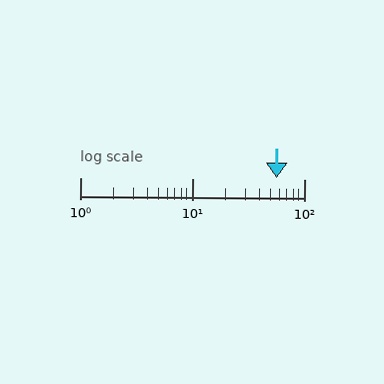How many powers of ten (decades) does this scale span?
The scale spans 2 decades, from 1 to 100.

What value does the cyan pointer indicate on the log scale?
The pointer indicates approximately 57.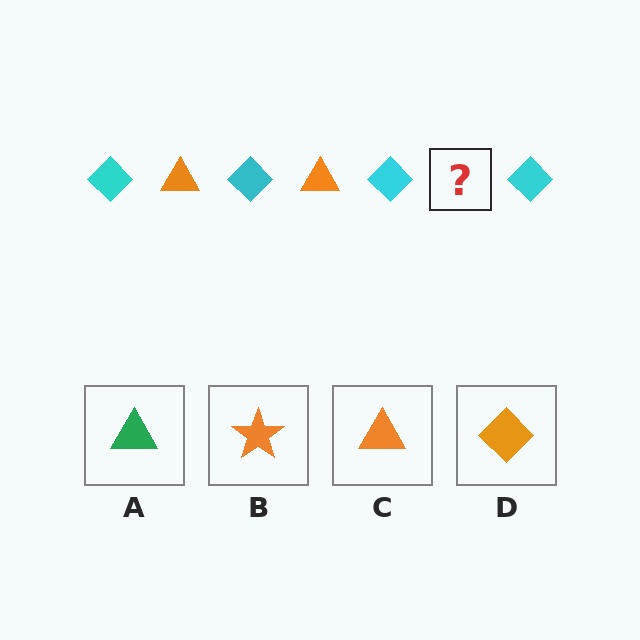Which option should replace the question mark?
Option C.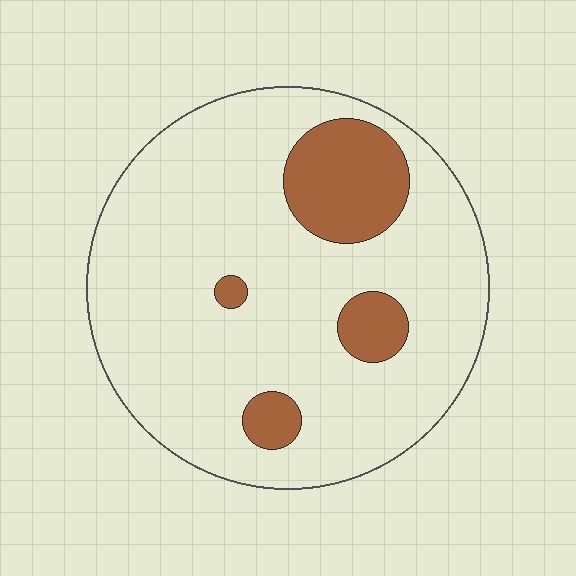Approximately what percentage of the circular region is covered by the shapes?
Approximately 15%.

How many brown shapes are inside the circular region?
4.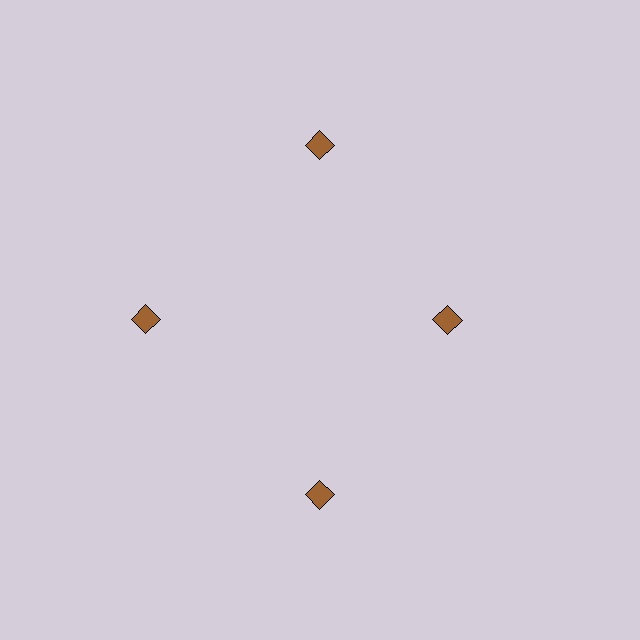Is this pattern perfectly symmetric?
No. The 4 brown squares are arranged in a ring, but one element near the 3 o'clock position is pulled inward toward the center, breaking the 4-fold rotational symmetry.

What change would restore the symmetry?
The symmetry would be restored by moving it outward, back onto the ring so that all 4 squares sit at equal angles and equal distance from the center.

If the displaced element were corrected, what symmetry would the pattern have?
It would have 4-fold rotational symmetry — the pattern would map onto itself every 90 degrees.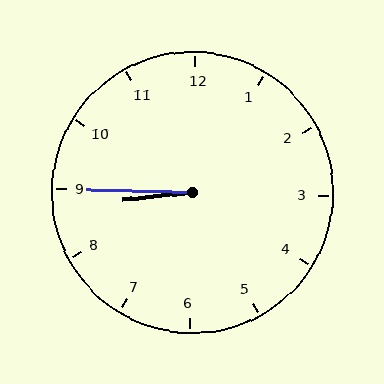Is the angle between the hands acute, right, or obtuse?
It is acute.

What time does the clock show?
8:45.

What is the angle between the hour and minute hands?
Approximately 8 degrees.